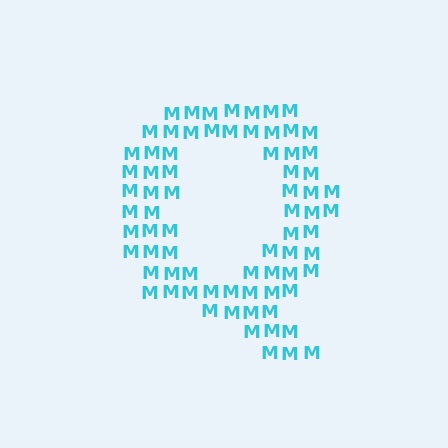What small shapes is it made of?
It is made of small letter M's.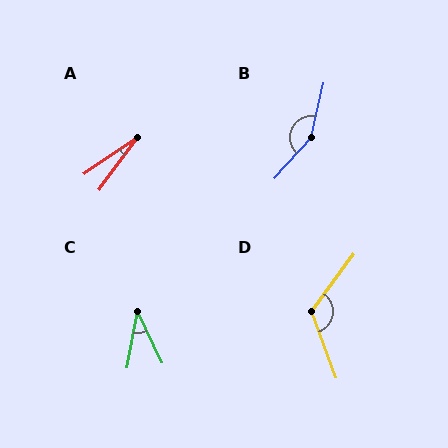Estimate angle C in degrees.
Approximately 36 degrees.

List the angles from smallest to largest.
A (19°), C (36°), D (124°), B (150°).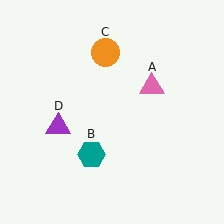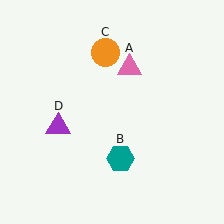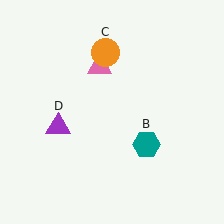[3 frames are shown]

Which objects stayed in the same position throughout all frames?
Orange circle (object C) and purple triangle (object D) remained stationary.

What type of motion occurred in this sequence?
The pink triangle (object A), teal hexagon (object B) rotated counterclockwise around the center of the scene.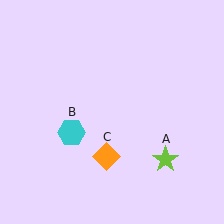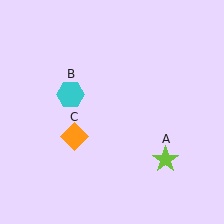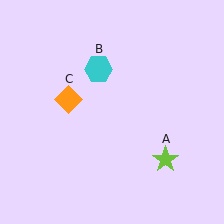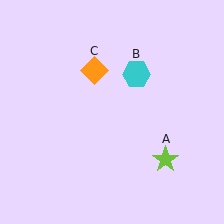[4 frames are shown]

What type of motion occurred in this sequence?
The cyan hexagon (object B), orange diamond (object C) rotated clockwise around the center of the scene.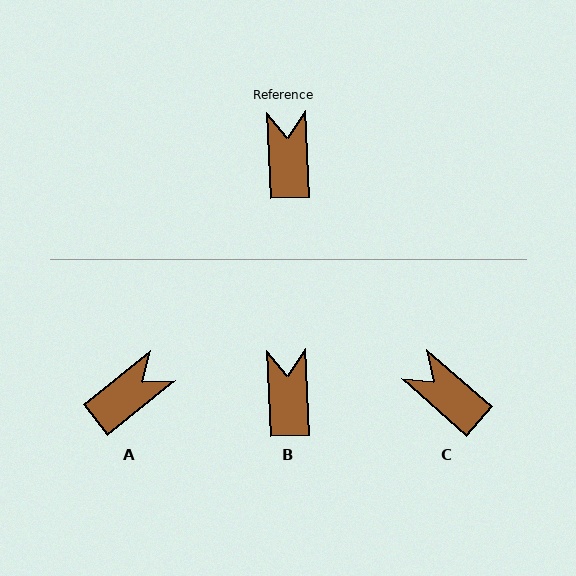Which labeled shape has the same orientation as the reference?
B.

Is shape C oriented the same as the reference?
No, it is off by about 46 degrees.